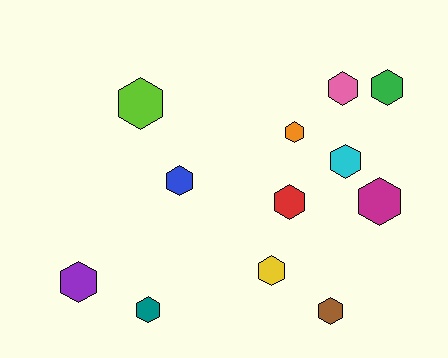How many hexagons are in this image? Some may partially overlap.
There are 12 hexagons.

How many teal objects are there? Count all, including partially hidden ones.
There is 1 teal object.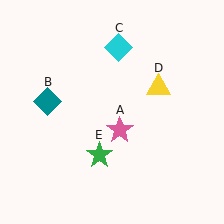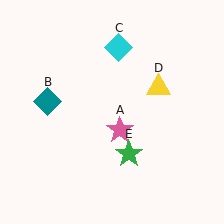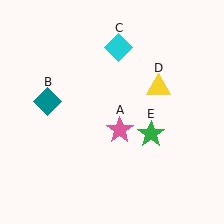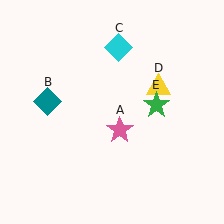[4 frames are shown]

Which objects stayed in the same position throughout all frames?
Pink star (object A) and teal diamond (object B) and cyan diamond (object C) and yellow triangle (object D) remained stationary.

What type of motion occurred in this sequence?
The green star (object E) rotated counterclockwise around the center of the scene.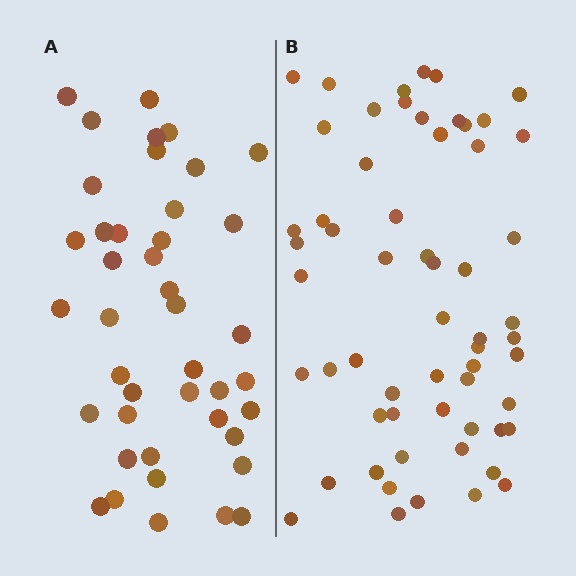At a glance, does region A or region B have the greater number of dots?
Region B (the right region) has more dots.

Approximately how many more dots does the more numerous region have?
Region B has approximately 15 more dots than region A.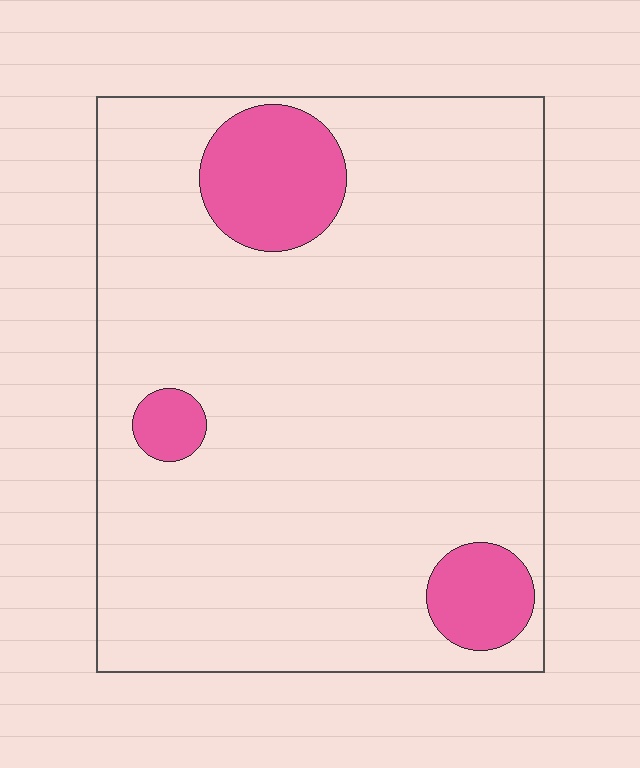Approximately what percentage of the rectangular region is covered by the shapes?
Approximately 10%.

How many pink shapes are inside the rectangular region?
3.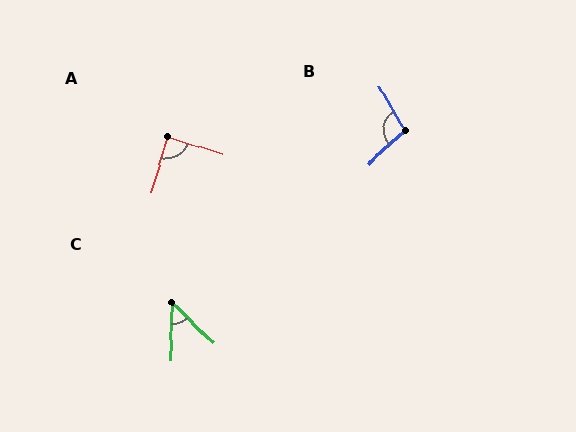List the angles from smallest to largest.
C (46°), A (88°), B (103°).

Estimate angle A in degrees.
Approximately 88 degrees.